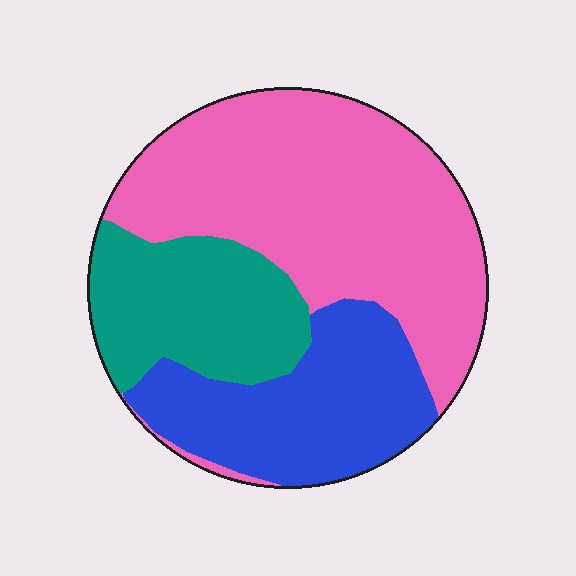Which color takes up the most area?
Pink, at roughly 50%.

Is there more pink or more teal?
Pink.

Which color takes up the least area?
Teal, at roughly 20%.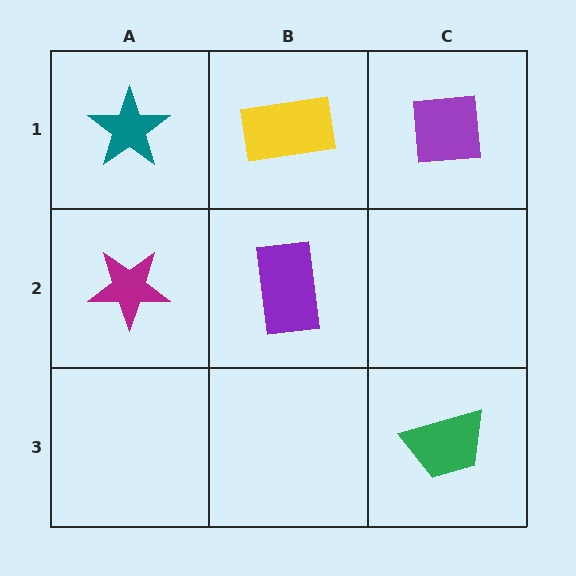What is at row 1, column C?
A purple square.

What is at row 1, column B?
A yellow rectangle.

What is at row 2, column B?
A purple rectangle.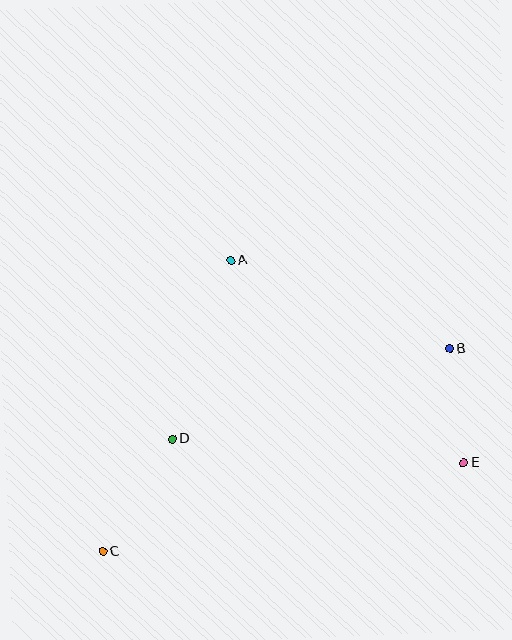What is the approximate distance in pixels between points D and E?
The distance between D and E is approximately 293 pixels.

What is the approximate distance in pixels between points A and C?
The distance between A and C is approximately 318 pixels.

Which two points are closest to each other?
Points B and E are closest to each other.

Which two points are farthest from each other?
Points B and C are farthest from each other.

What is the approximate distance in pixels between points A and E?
The distance between A and E is approximately 309 pixels.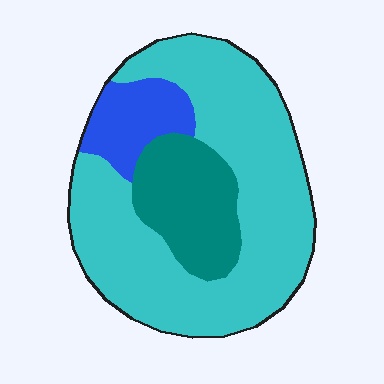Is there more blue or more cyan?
Cyan.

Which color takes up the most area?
Cyan, at roughly 70%.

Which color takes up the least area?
Blue, at roughly 10%.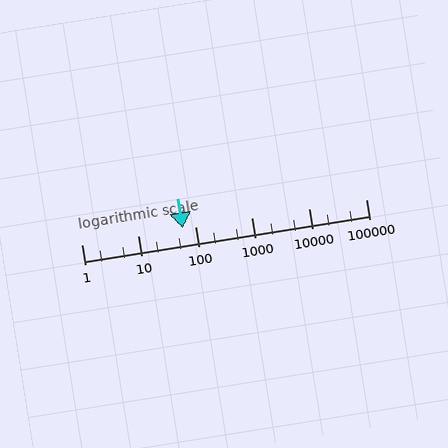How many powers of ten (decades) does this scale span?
The scale spans 5 decades, from 1 to 100000.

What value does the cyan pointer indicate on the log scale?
The pointer indicates approximately 61.